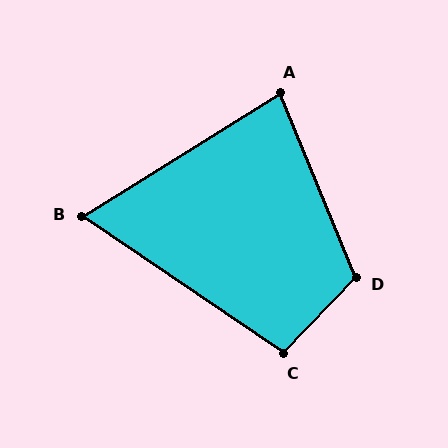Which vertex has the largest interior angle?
D, at approximately 114 degrees.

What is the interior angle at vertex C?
Approximately 99 degrees (obtuse).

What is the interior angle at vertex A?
Approximately 81 degrees (acute).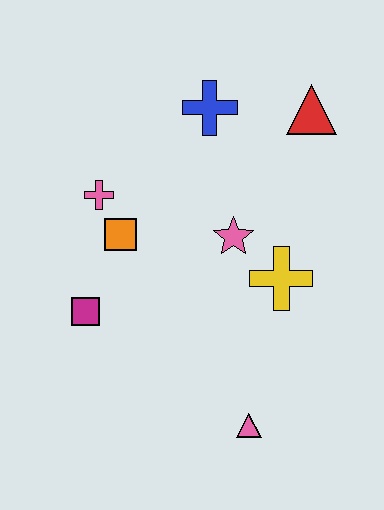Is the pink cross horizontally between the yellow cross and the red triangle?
No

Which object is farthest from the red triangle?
The pink triangle is farthest from the red triangle.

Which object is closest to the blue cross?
The red triangle is closest to the blue cross.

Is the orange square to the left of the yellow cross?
Yes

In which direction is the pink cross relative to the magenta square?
The pink cross is above the magenta square.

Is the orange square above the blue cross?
No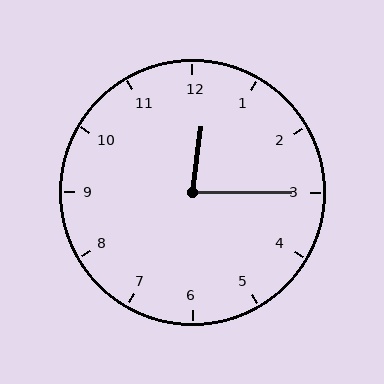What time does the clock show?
12:15.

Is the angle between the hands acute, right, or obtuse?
It is acute.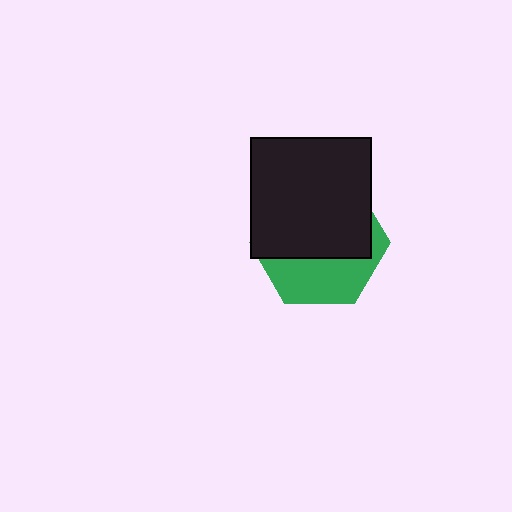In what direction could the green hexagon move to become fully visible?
The green hexagon could move down. That would shift it out from behind the black square entirely.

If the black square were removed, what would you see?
You would see the complete green hexagon.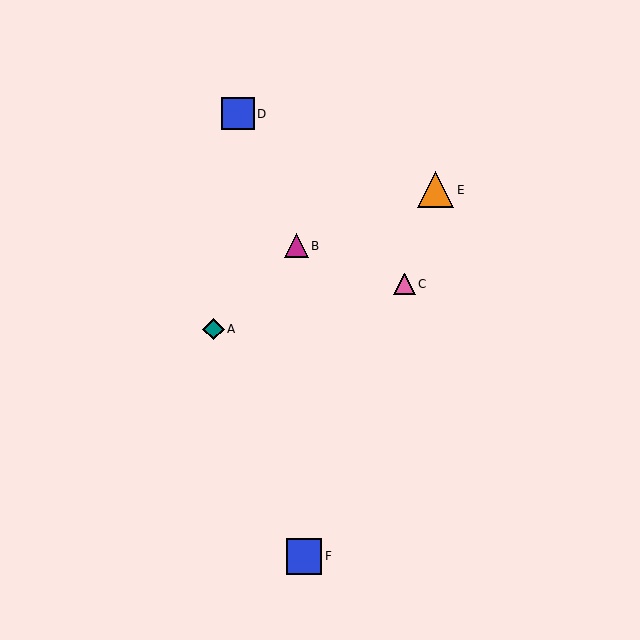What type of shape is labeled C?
Shape C is a pink triangle.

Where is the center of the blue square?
The center of the blue square is at (304, 556).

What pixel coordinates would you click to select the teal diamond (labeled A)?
Click at (213, 329) to select the teal diamond A.